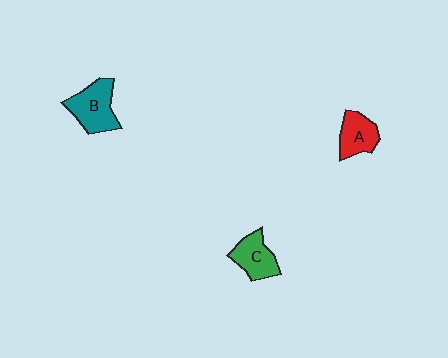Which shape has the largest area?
Shape B (teal).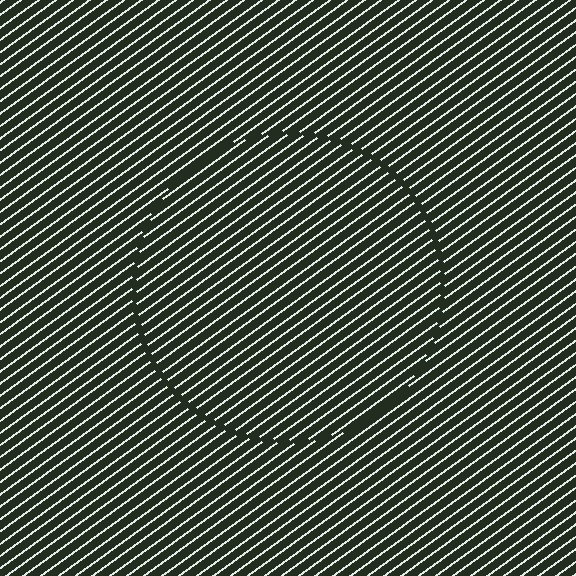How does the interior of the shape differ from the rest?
The interior of the shape contains the same grating, shifted by half a period — the contour is defined by the phase discontinuity where line-ends from the inner and outer gratings abut.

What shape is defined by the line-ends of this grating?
An illusory circle. The interior of the shape contains the same grating, shifted by half a period — the contour is defined by the phase discontinuity where line-ends from the inner and outer gratings abut.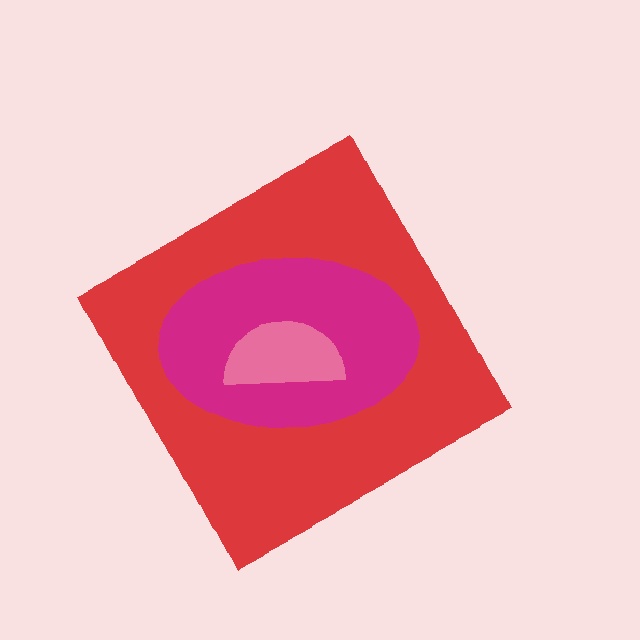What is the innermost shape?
The pink semicircle.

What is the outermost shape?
The red diamond.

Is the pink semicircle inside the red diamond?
Yes.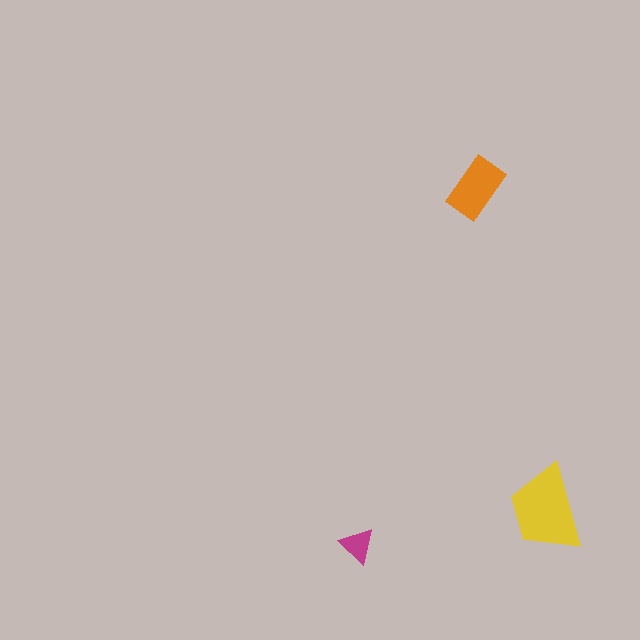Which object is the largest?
The yellow trapezoid.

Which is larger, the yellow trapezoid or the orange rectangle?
The yellow trapezoid.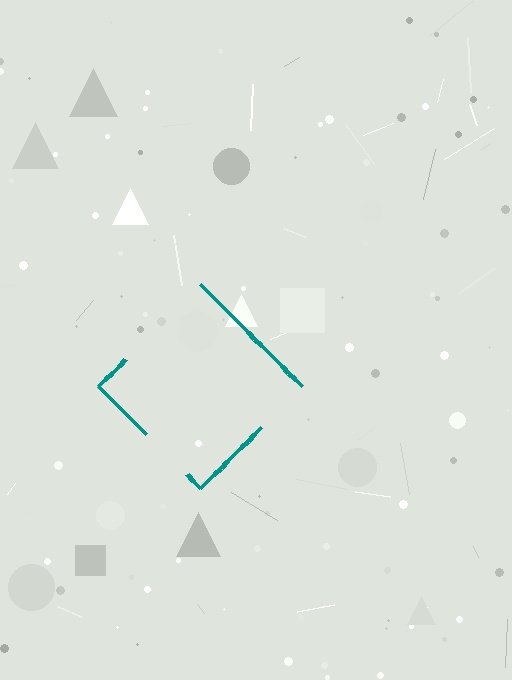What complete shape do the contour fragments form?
The contour fragments form a diamond.